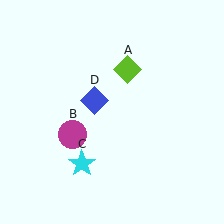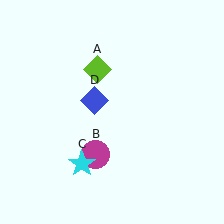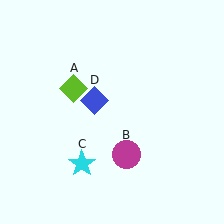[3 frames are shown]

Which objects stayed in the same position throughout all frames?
Cyan star (object C) and blue diamond (object D) remained stationary.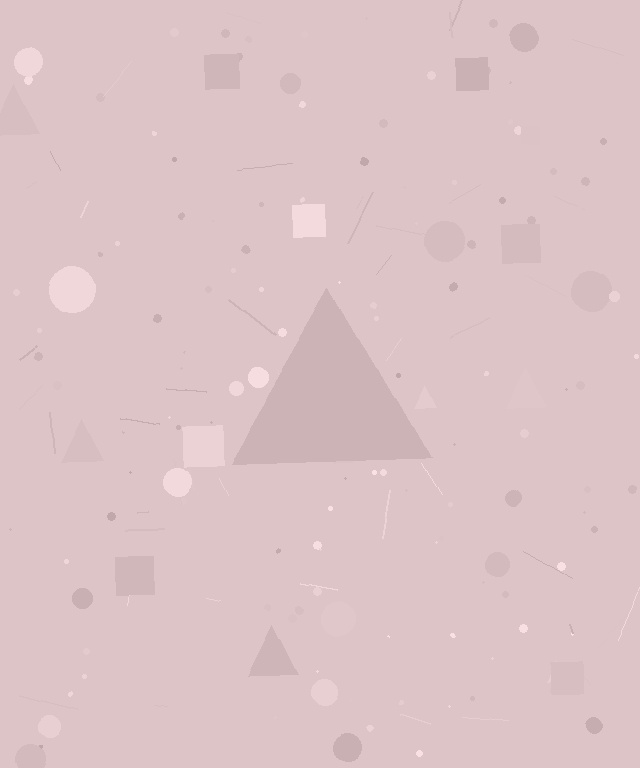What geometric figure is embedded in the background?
A triangle is embedded in the background.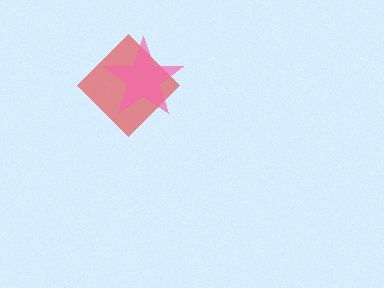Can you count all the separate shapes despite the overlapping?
Yes, there are 2 separate shapes.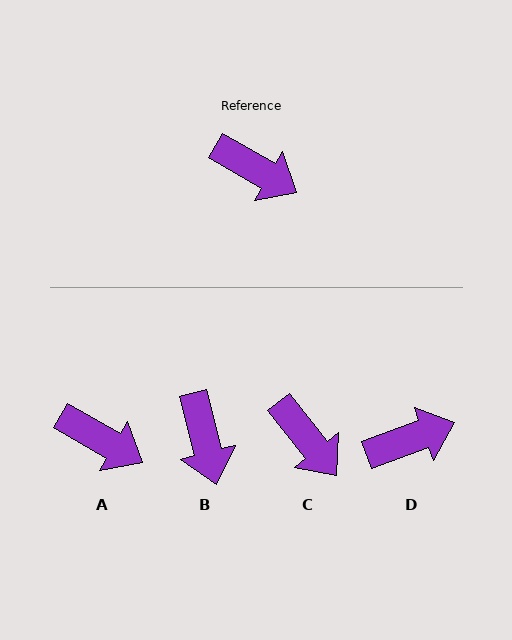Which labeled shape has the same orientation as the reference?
A.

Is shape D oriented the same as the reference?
No, it is off by about 50 degrees.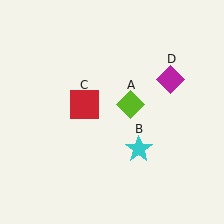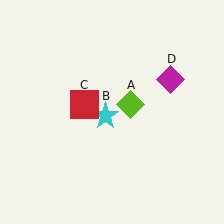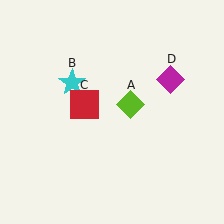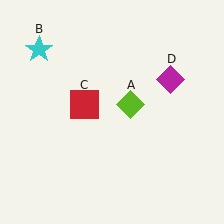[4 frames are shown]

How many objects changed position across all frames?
1 object changed position: cyan star (object B).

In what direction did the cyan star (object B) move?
The cyan star (object B) moved up and to the left.